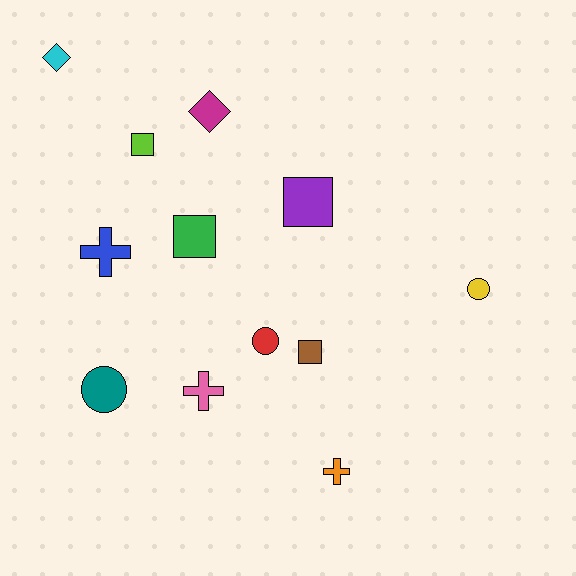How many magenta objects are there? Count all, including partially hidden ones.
There is 1 magenta object.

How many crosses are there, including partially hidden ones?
There are 3 crosses.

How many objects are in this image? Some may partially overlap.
There are 12 objects.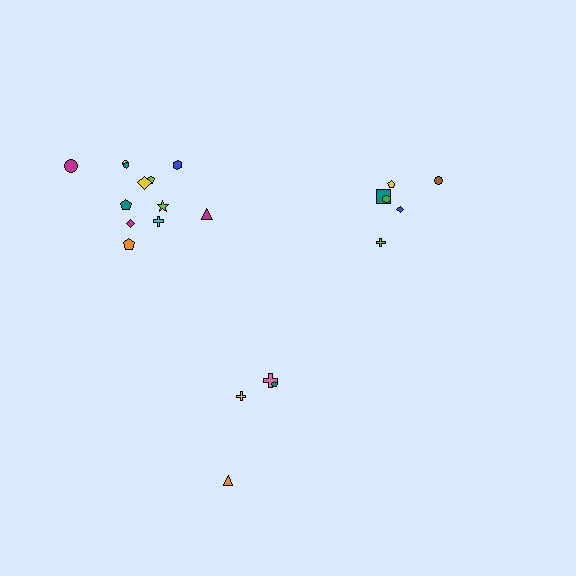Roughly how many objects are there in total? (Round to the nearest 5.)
Roughly 20 objects in total.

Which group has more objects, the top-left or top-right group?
The top-left group.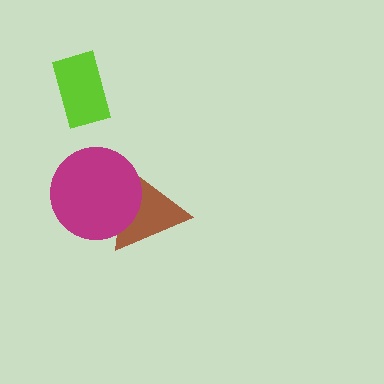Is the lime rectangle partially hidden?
No, no other shape covers it.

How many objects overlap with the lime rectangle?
0 objects overlap with the lime rectangle.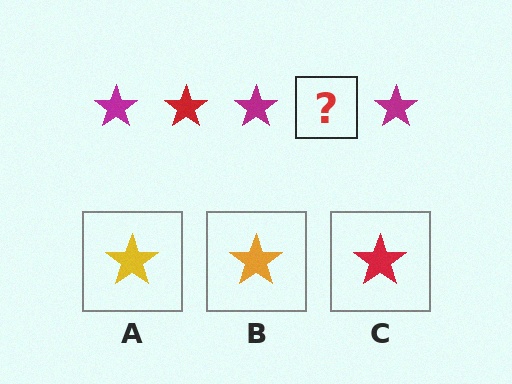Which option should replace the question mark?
Option C.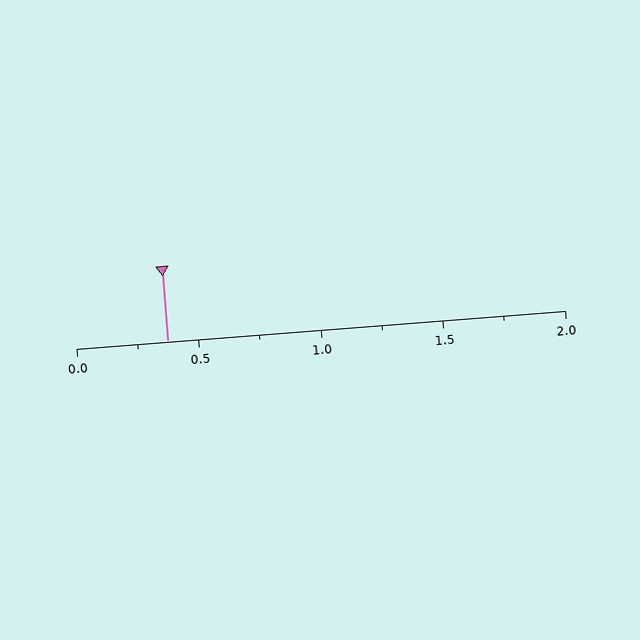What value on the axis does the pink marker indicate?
The marker indicates approximately 0.38.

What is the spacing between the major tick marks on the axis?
The major ticks are spaced 0.5 apart.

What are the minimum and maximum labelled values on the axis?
The axis runs from 0.0 to 2.0.